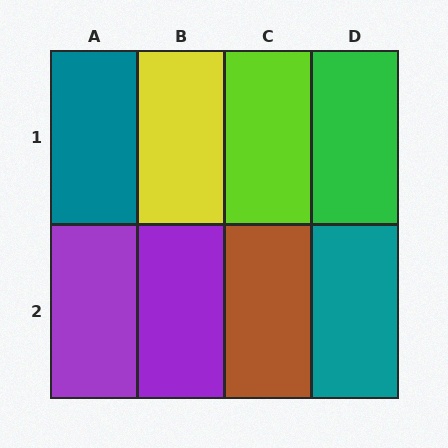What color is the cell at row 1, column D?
Green.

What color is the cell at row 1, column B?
Yellow.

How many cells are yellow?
1 cell is yellow.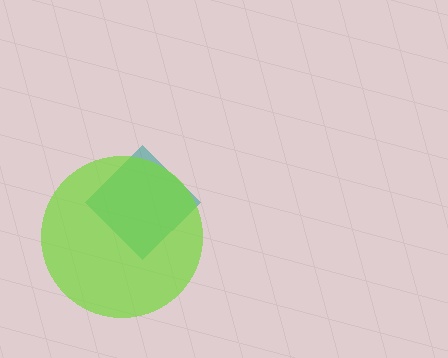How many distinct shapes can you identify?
There are 2 distinct shapes: a teal diamond, a lime circle.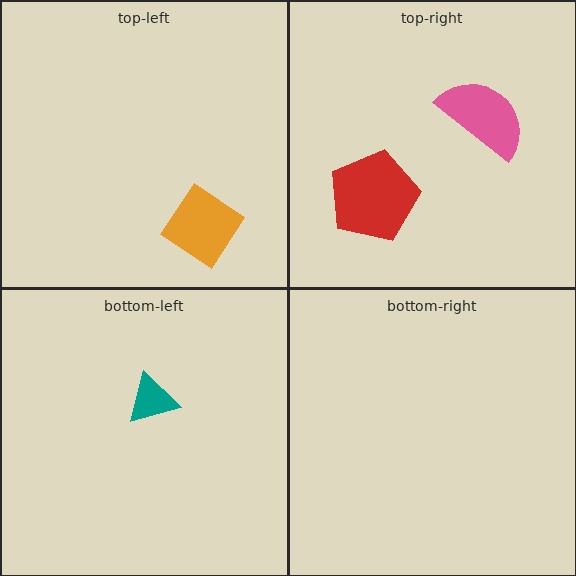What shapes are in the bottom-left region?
The teal triangle.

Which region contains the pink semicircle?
The top-right region.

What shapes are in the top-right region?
The pink semicircle, the red pentagon.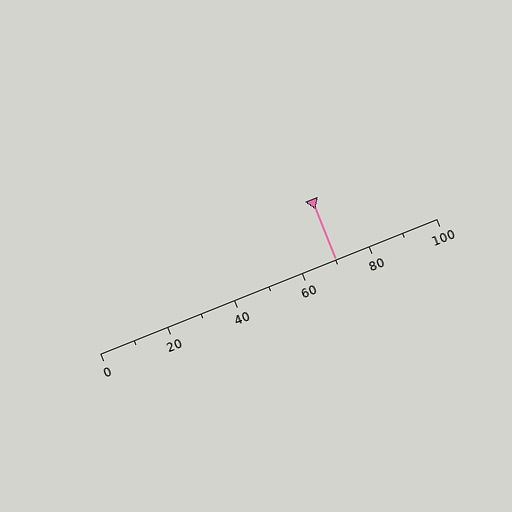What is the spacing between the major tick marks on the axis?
The major ticks are spaced 20 apart.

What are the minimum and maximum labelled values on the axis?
The axis runs from 0 to 100.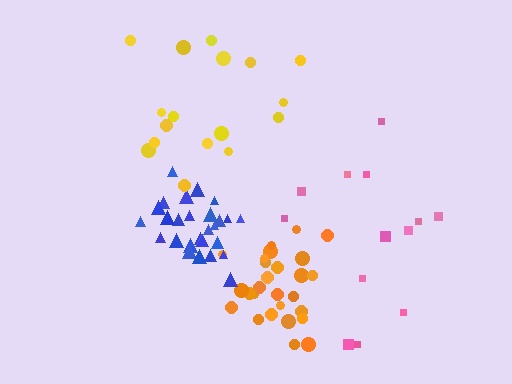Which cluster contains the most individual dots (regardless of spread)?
Blue (28).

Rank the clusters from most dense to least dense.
blue, orange, yellow, pink.